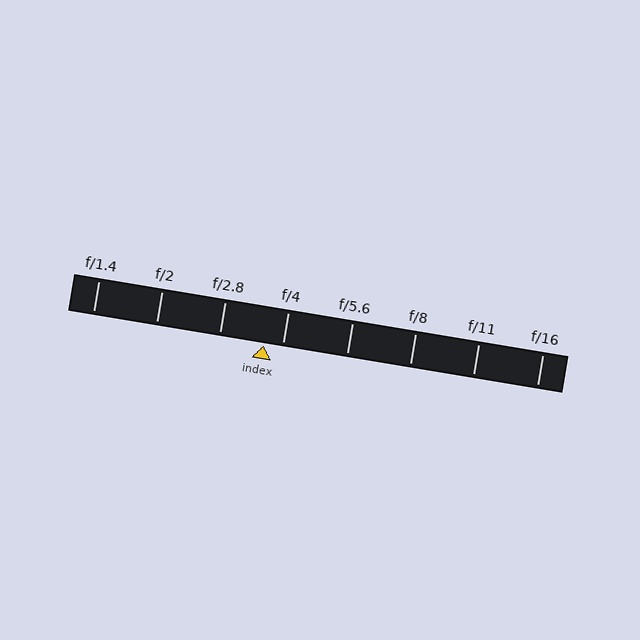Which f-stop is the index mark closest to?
The index mark is closest to f/4.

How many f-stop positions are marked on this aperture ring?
There are 8 f-stop positions marked.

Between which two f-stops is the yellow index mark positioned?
The index mark is between f/2.8 and f/4.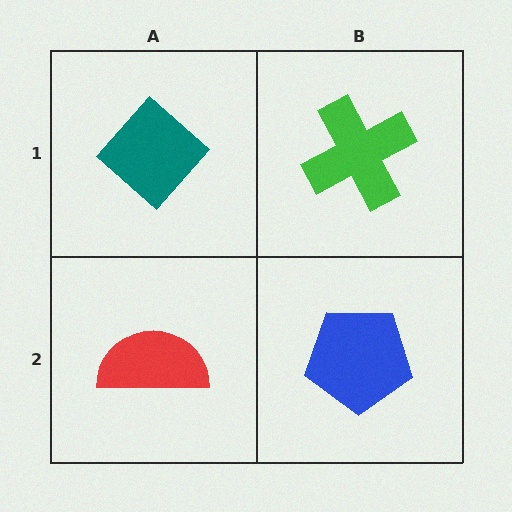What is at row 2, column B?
A blue pentagon.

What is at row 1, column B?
A green cross.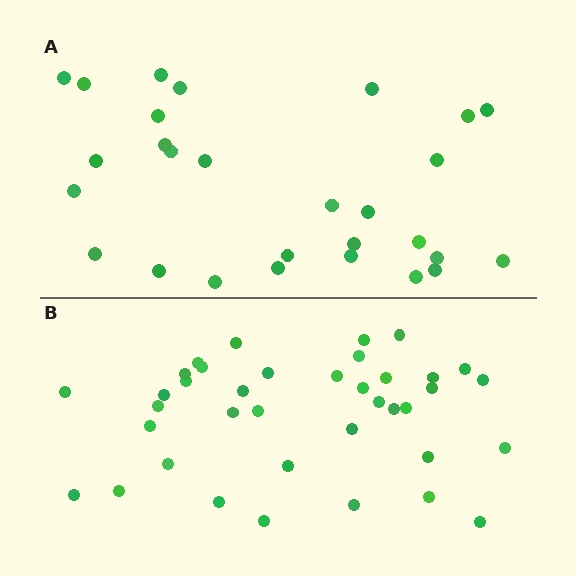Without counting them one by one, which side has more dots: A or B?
Region B (the bottom region) has more dots.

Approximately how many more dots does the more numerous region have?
Region B has roughly 10 or so more dots than region A.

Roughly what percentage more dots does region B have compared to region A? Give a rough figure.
About 35% more.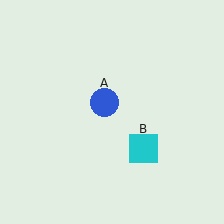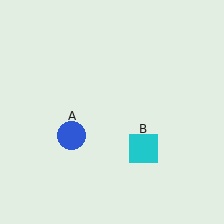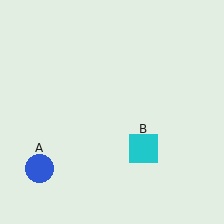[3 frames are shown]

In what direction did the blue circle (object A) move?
The blue circle (object A) moved down and to the left.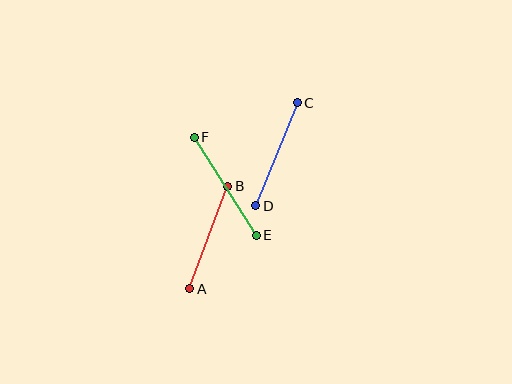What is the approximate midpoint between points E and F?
The midpoint is at approximately (225, 186) pixels.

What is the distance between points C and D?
The distance is approximately 111 pixels.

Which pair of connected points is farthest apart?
Points E and F are farthest apart.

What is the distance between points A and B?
The distance is approximately 109 pixels.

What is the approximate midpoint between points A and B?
The midpoint is at approximately (209, 237) pixels.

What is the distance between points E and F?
The distance is approximately 116 pixels.